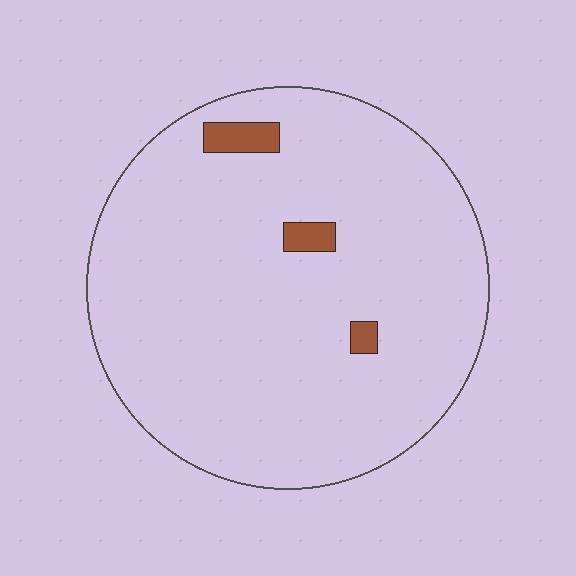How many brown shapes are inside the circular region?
3.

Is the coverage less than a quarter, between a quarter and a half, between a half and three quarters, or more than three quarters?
Less than a quarter.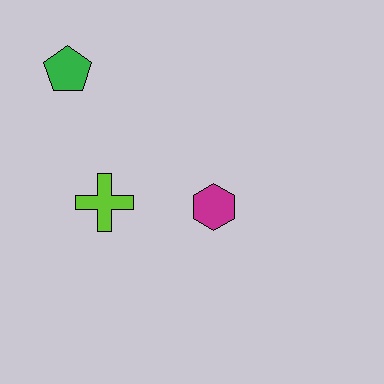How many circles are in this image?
There are no circles.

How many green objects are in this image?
There is 1 green object.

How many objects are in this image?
There are 3 objects.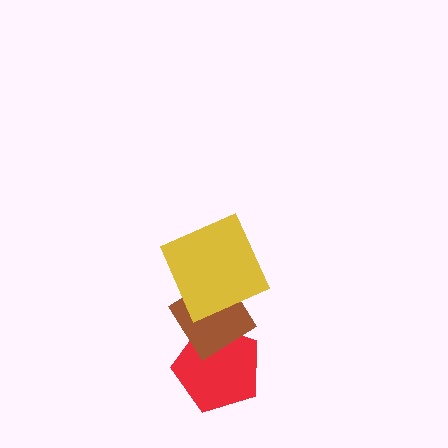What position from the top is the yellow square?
The yellow square is 1st from the top.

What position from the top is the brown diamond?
The brown diamond is 2nd from the top.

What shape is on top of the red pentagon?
The brown diamond is on top of the red pentagon.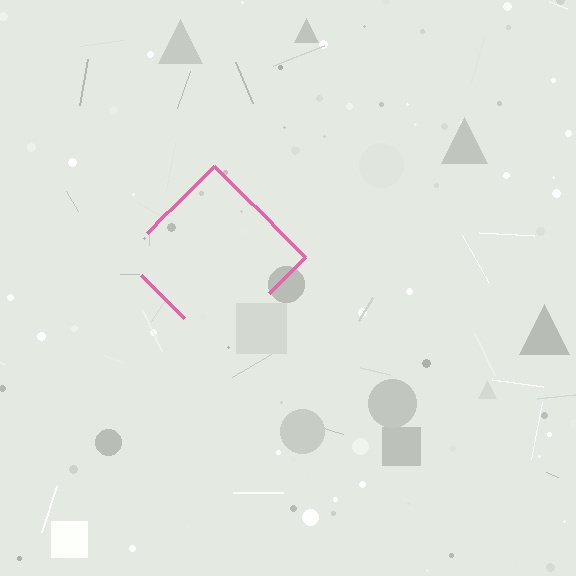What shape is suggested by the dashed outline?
The dashed outline suggests a diamond.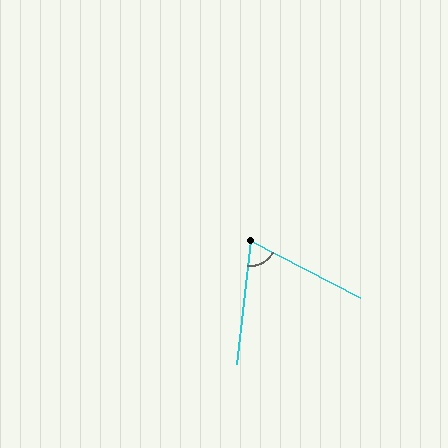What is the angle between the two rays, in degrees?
Approximately 69 degrees.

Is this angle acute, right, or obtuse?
It is acute.